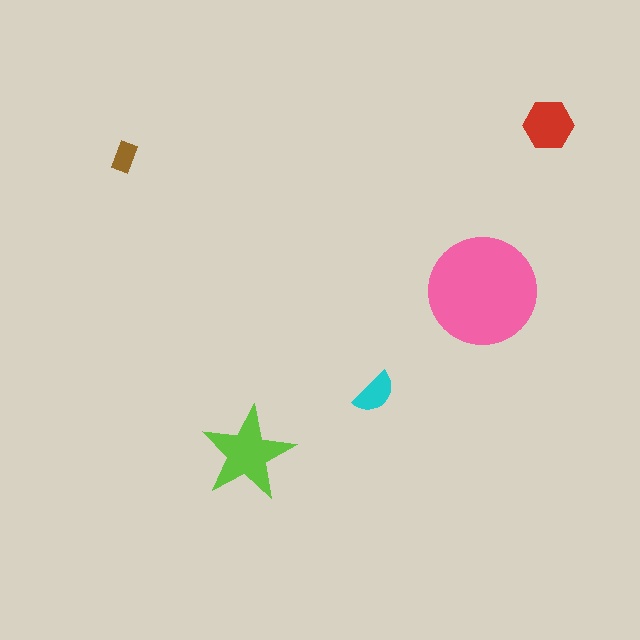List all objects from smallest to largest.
The brown rectangle, the cyan semicircle, the red hexagon, the lime star, the pink circle.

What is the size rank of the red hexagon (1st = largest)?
3rd.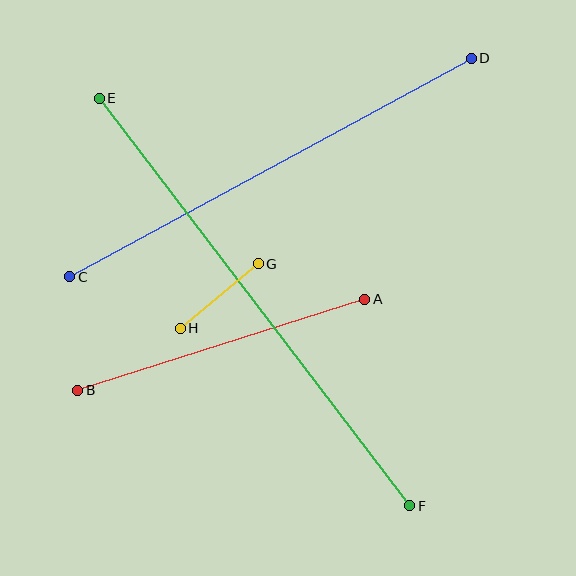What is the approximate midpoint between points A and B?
The midpoint is at approximately (221, 345) pixels.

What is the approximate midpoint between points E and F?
The midpoint is at approximately (255, 302) pixels.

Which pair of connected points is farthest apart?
Points E and F are farthest apart.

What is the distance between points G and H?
The distance is approximately 101 pixels.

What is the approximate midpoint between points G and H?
The midpoint is at approximately (219, 296) pixels.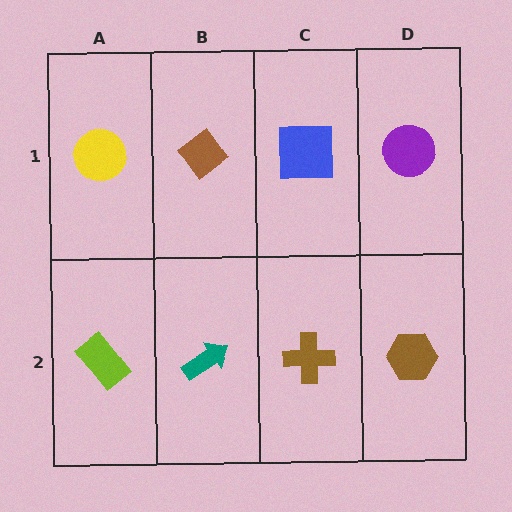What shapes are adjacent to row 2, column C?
A blue square (row 1, column C), a teal arrow (row 2, column B), a brown hexagon (row 2, column D).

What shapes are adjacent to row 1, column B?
A teal arrow (row 2, column B), a yellow circle (row 1, column A), a blue square (row 1, column C).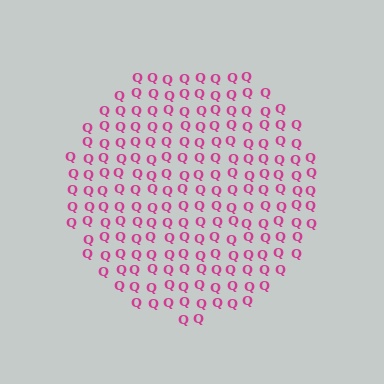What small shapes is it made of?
It is made of small letter Q's.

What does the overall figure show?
The overall figure shows a circle.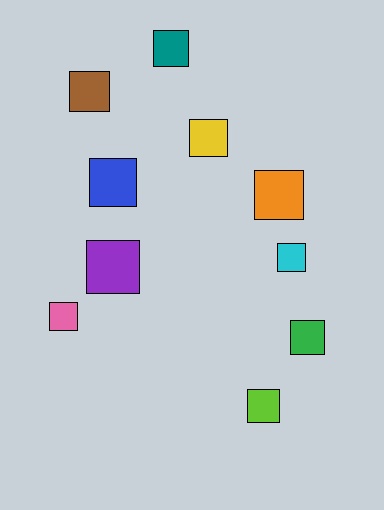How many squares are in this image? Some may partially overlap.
There are 10 squares.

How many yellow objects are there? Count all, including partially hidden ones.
There is 1 yellow object.